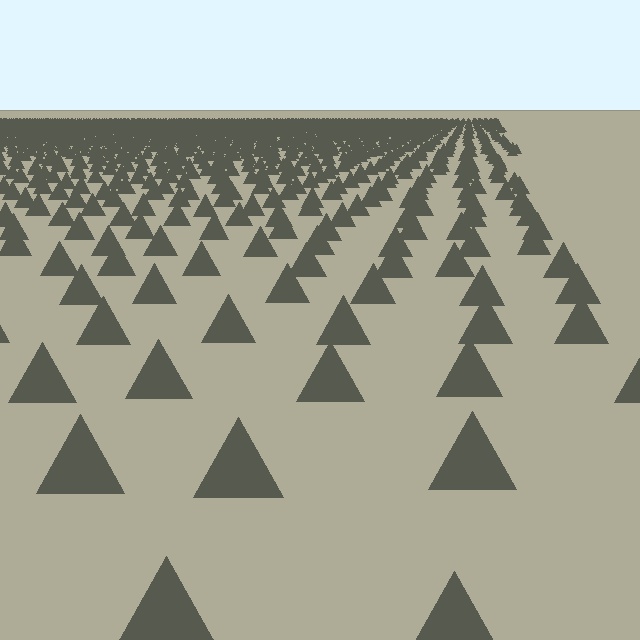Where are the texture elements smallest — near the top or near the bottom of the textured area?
Near the top.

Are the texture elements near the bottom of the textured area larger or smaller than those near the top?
Larger. Near the bottom, elements are closer to the viewer and appear at a bigger on-screen size.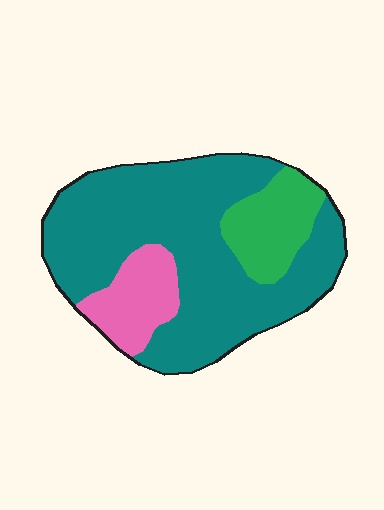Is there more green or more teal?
Teal.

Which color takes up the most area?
Teal, at roughly 70%.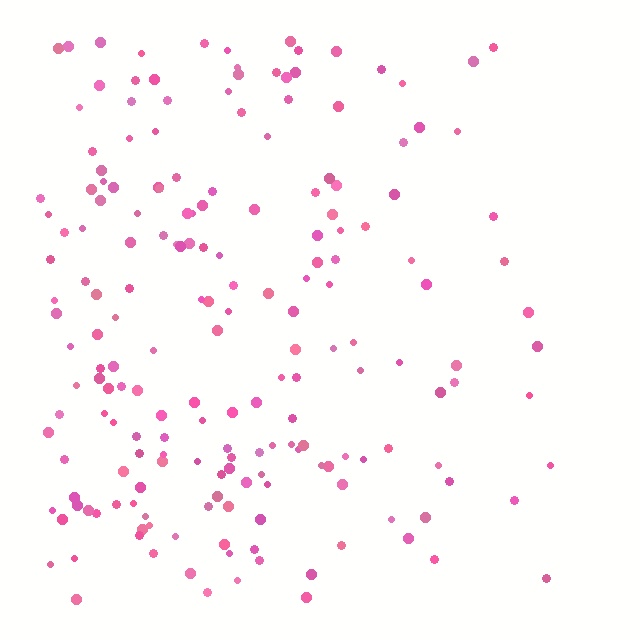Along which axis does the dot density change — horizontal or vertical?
Horizontal.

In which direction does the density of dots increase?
From right to left, with the left side densest.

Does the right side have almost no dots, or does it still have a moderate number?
Still a moderate number, just noticeably fewer than the left.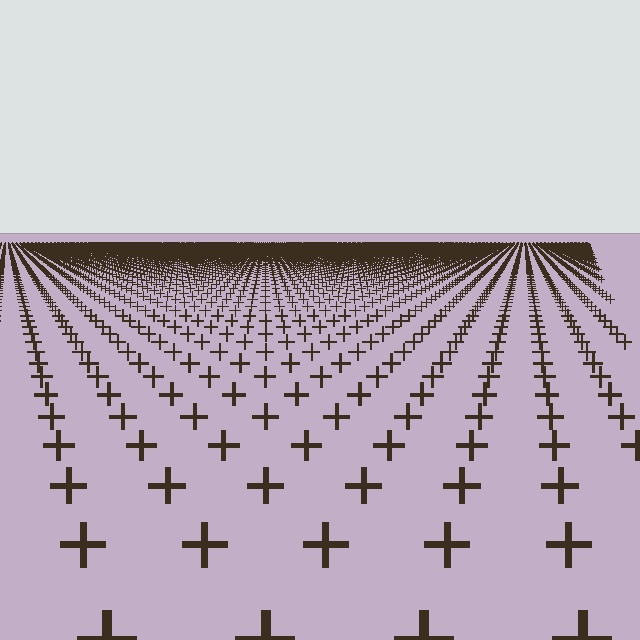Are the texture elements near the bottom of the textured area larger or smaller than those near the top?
Larger. Near the bottom, elements are closer to the viewer and appear at a bigger on-screen size.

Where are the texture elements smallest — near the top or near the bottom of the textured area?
Near the top.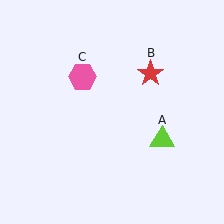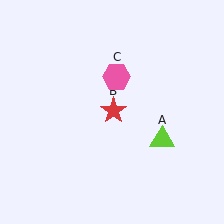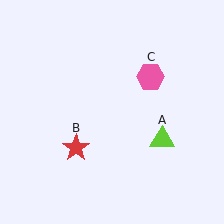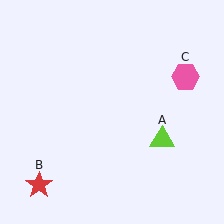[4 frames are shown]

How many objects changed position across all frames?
2 objects changed position: red star (object B), pink hexagon (object C).